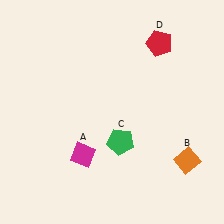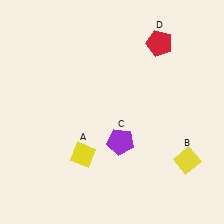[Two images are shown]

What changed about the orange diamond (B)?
In Image 1, B is orange. In Image 2, it changed to yellow.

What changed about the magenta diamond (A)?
In Image 1, A is magenta. In Image 2, it changed to yellow.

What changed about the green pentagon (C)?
In Image 1, C is green. In Image 2, it changed to purple.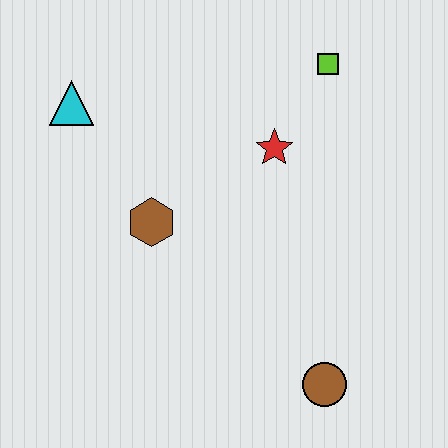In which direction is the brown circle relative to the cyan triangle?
The brown circle is below the cyan triangle.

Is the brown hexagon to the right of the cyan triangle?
Yes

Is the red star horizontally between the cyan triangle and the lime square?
Yes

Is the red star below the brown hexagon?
No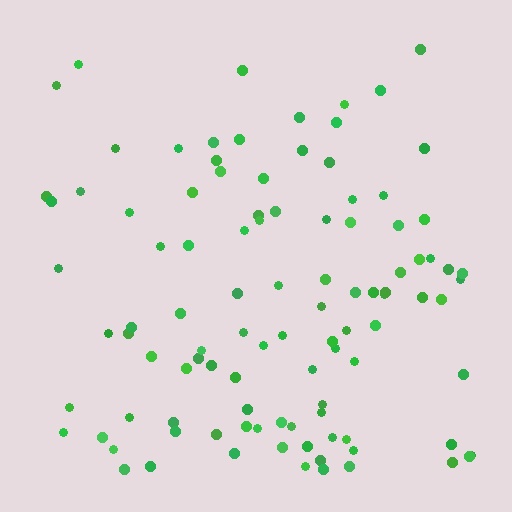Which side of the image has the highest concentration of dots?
The bottom.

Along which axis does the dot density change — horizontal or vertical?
Vertical.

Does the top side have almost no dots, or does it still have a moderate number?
Still a moderate number, just noticeably fewer than the bottom.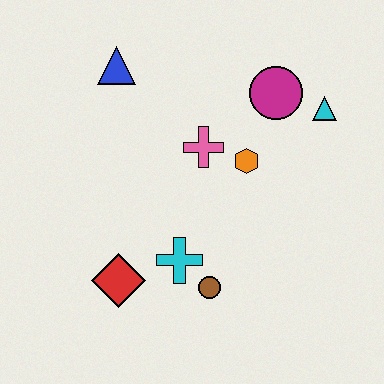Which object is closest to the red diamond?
The cyan cross is closest to the red diamond.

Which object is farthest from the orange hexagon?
The red diamond is farthest from the orange hexagon.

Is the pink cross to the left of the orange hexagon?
Yes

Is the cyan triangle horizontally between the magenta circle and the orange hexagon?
No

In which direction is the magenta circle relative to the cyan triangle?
The magenta circle is to the left of the cyan triangle.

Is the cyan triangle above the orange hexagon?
Yes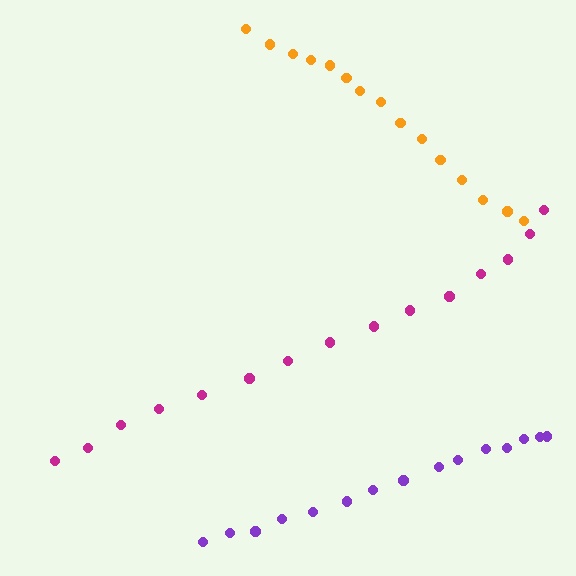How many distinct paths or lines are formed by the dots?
There are 3 distinct paths.